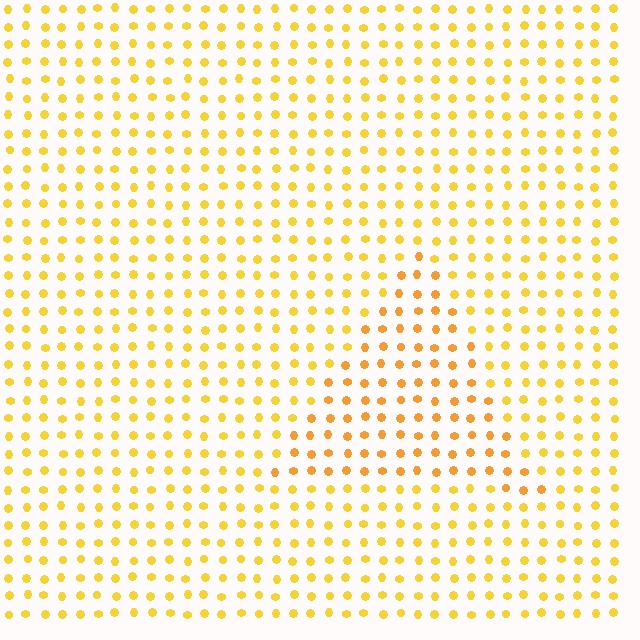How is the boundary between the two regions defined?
The boundary is defined purely by a slight shift in hue (about 18 degrees). Spacing, size, and orientation are identical on both sides.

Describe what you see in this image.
The image is filled with small yellow elements in a uniform arrangement. A triangle-shaped region is visible where the elements are tinted to a slightly different hue, forming a subtle color boundary.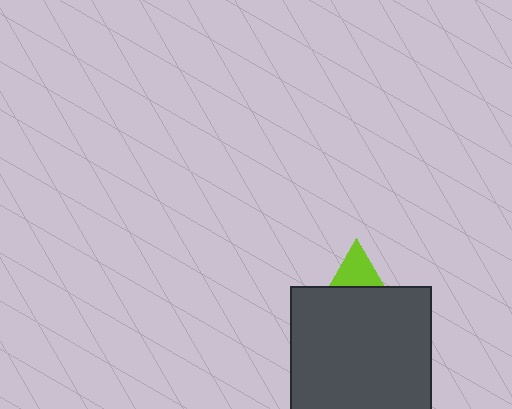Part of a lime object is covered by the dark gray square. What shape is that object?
It is a triangle.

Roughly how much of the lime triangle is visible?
A small part of it is visible (roughly 34%).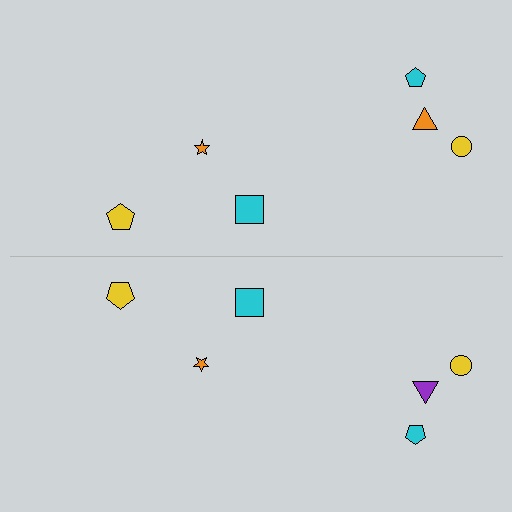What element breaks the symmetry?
The purple triangle on the bottom side breaks the symmetry — its mirror counterpart is orange.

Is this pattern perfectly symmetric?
No, the pattern is not perfectly symmetric. The purple triangle on the bottom side breaks the symmetry — its mirror counterpart is orange.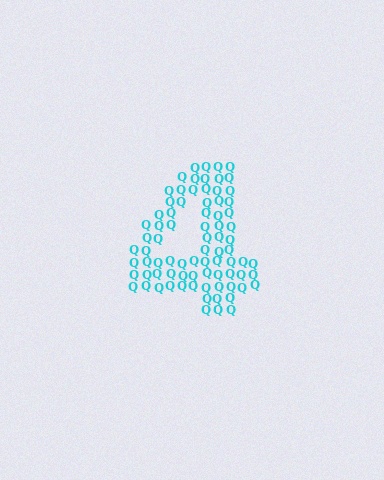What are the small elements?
The small elements are letter Q's.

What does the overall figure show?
The overall figure shows the digit 4.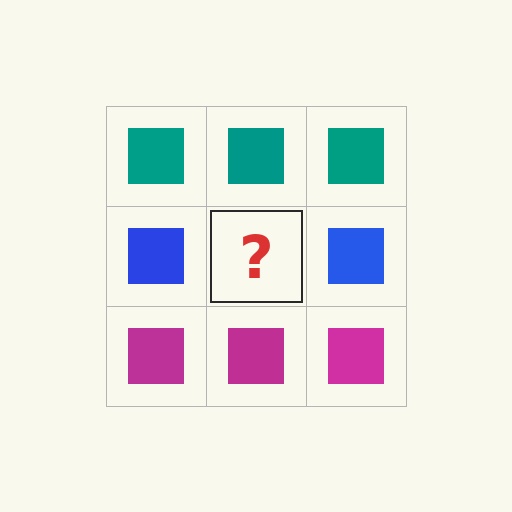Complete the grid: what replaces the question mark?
The question mark should be replaced with a blue square.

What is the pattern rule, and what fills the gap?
The rule is that each row has a consistent color. The gap should be filled with a blue square.